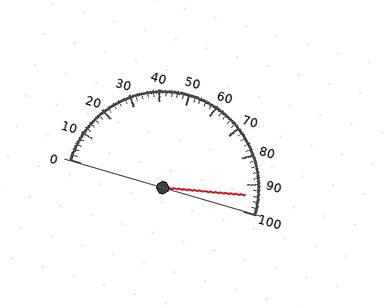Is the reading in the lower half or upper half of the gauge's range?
The reading is in the upper half of the range (0 to 100).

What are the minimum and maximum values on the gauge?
The gauge ranges from 0 to 100.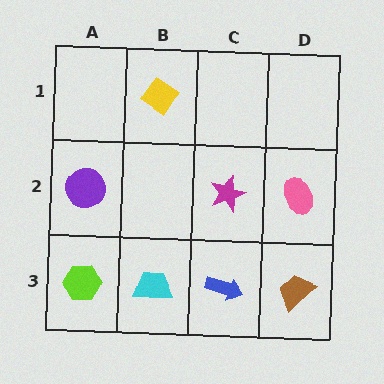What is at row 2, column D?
A pink ellipse.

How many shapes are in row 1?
1 shape.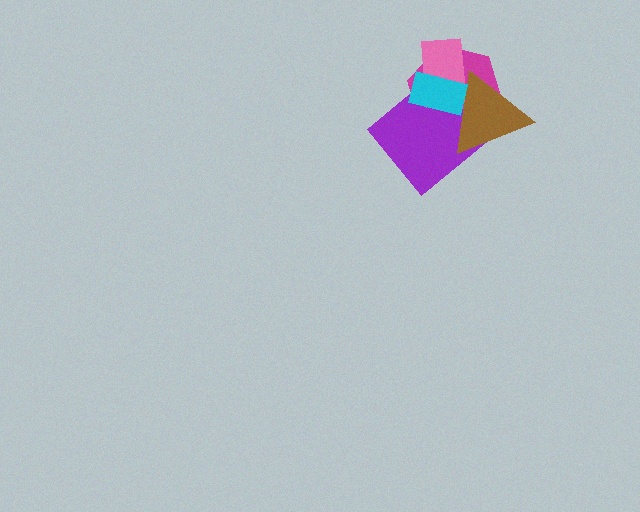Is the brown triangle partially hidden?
Yes, it is partially covered by another shape.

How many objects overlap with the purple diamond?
4 objects overlap with the purple diamond.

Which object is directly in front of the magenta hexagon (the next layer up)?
The purple diamond is directly in front of the magenta hexagon.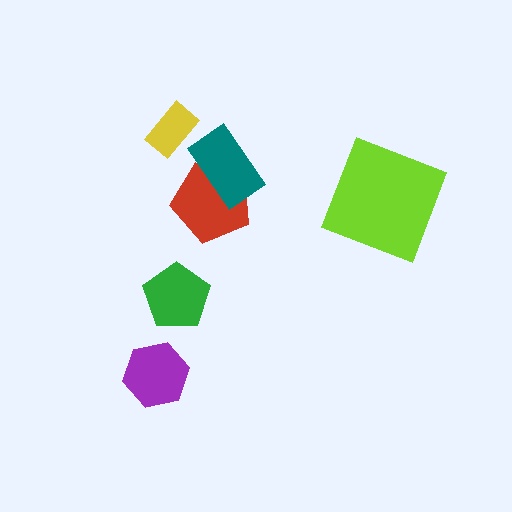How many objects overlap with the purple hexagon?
0 objects overlap with the purple hexagon.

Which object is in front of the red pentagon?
The teal rectangle is in front of the red pentagon.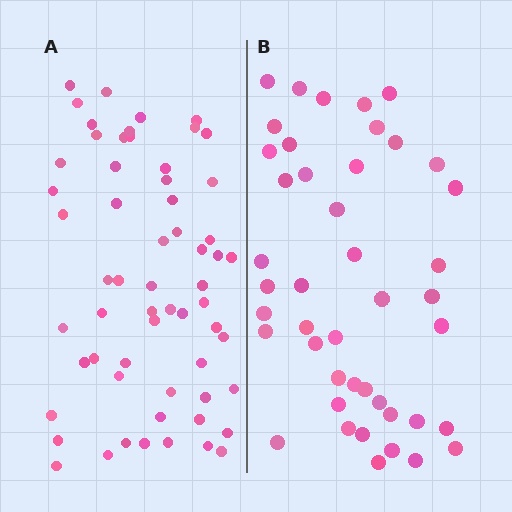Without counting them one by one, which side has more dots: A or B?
Region A (the left region) has more dots.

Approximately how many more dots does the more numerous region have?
Region A has approximately 15 more dots than region B.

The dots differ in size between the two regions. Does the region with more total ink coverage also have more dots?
No. Region B has more total ink coverage because its dots are larger, but region A actually contains more individual dots. Total area can be misleading — the number of items is what matters here.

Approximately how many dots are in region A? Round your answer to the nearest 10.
About 60 dots.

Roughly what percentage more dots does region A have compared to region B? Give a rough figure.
About 35% more.